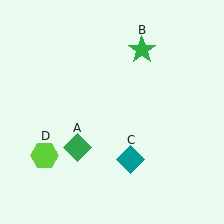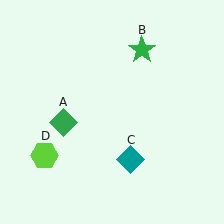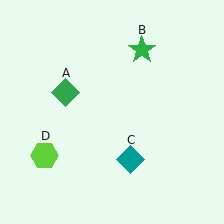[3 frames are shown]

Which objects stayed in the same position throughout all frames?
Green star (object B) and teal diamond (object C) and lime hexagon (object D) remained stationary.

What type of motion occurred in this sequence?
The green diamond (object A) rotated clockwise around the center of the scene.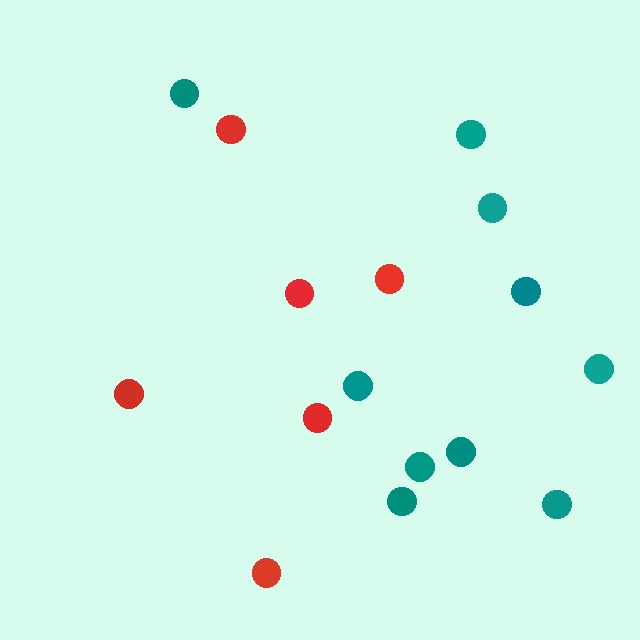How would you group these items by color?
There are 2 groups: one group of red circles (6) and one group of teal circles (10).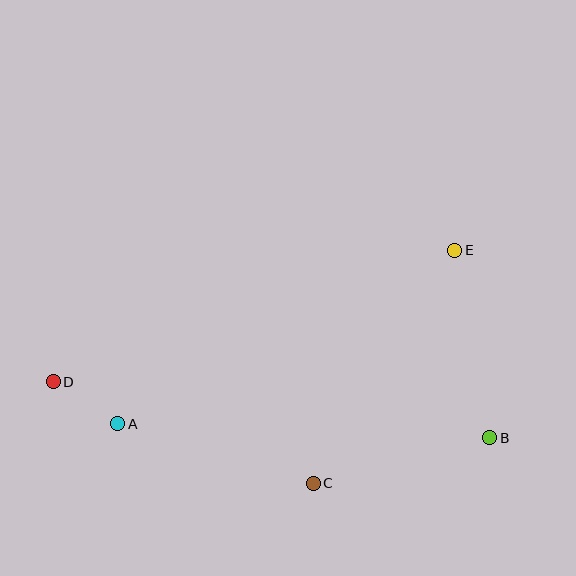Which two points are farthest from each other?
Points B and D are farthest from each other.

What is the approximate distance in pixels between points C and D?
The distance between C and D is approximately 279 pixels.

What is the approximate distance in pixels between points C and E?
The distance between C and E is approximately 273 pixels.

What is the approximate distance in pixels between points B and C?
The distance between B and C is approximately 182 pixels.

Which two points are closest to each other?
Points A and D are closest to each other.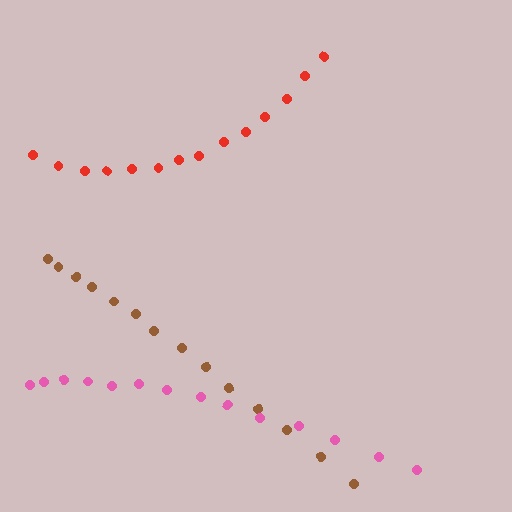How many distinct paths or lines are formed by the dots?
There are 3 distinct paths.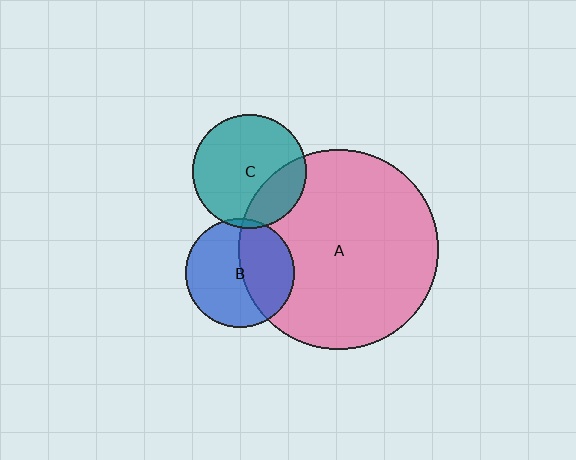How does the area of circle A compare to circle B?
Approximately 3.4 times.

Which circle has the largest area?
Circle A (pink).